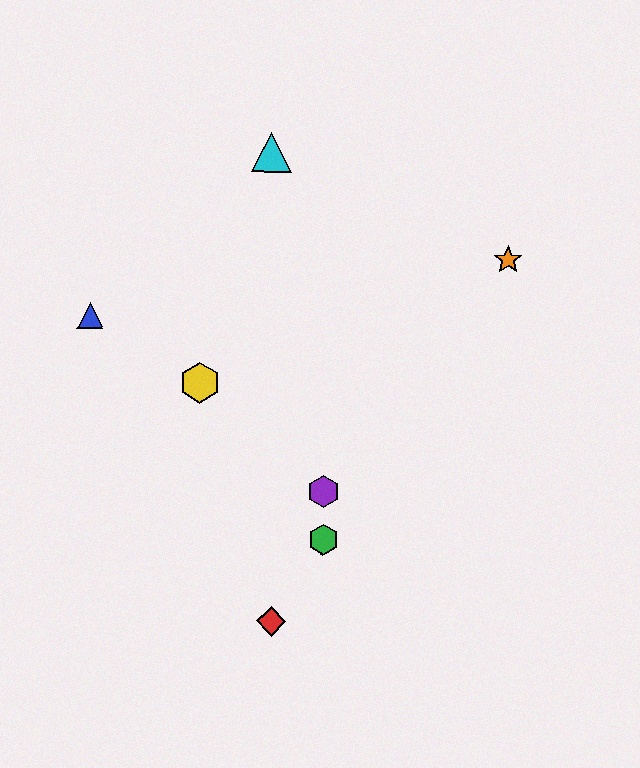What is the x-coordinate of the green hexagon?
The green hexagon is at x≈323.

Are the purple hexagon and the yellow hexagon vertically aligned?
No, the purple hexagon is at x≈324 and the yellow hexagon is at x≈200.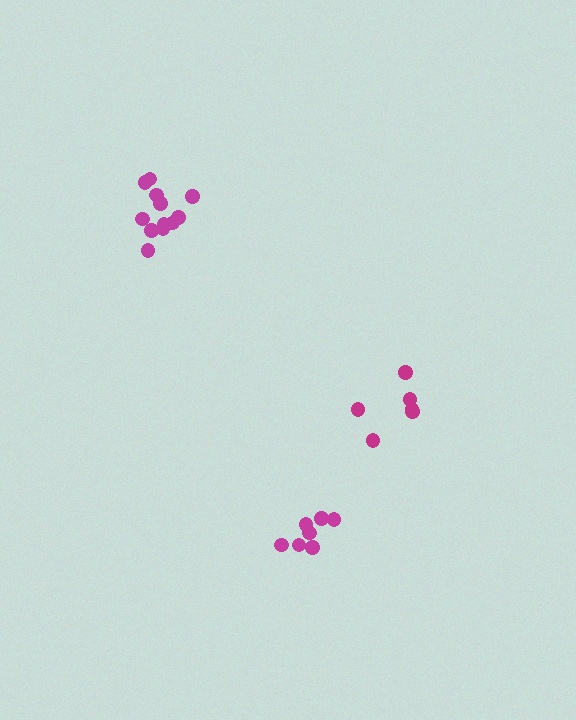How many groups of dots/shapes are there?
There are 3 groups.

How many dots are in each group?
Group 1: 6 dots, Group 2: 12 dots, Group 3: 7 dots (25 total).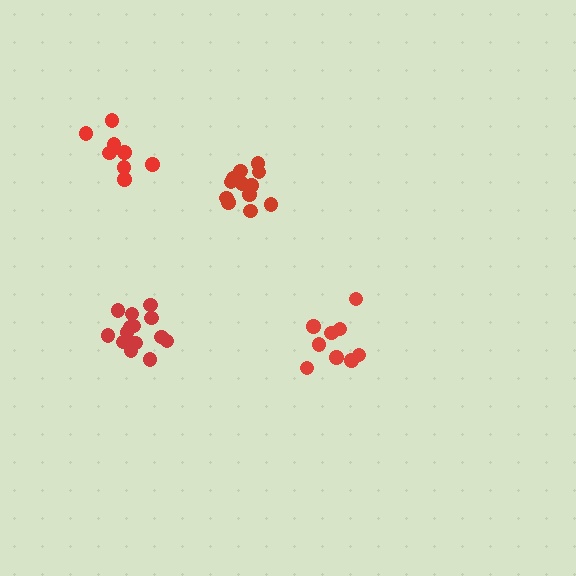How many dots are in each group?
Group 1: 8 dots, Group 2: 9 dots, Group 3: 12 dots, Group 4: 14 dots (43 total).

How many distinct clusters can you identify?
There are 4 distinct clusters.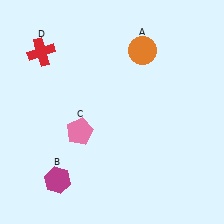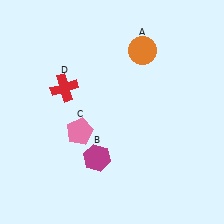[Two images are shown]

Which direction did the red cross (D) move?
The red cross (D) moved down.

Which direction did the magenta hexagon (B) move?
The magenta hexagon (B) moved right.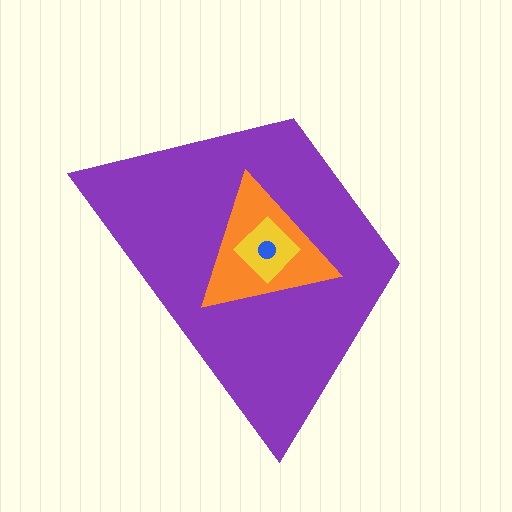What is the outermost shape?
The purple trapezoid.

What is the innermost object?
The blue circle.